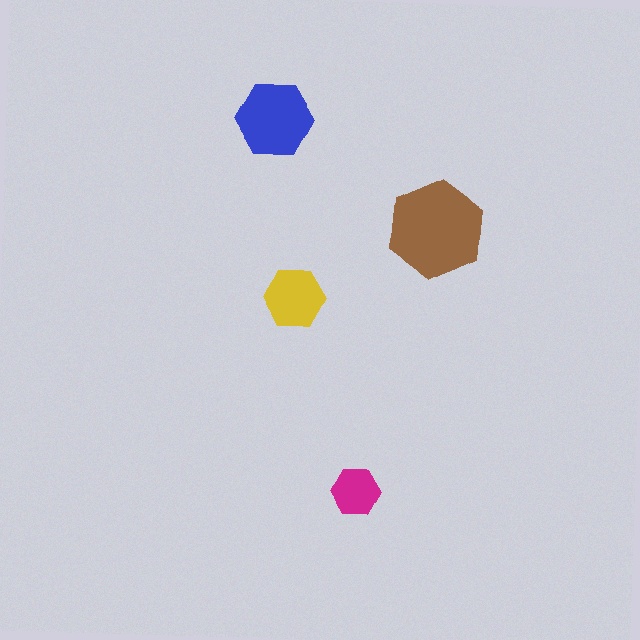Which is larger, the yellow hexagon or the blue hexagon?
The blue one.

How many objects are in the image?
There are 4 objects in the image.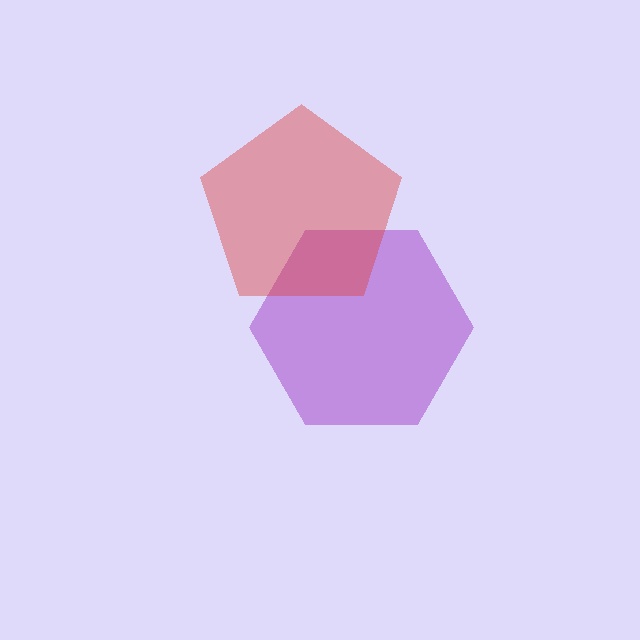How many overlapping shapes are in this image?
There are 2 overlapping shapes in the image.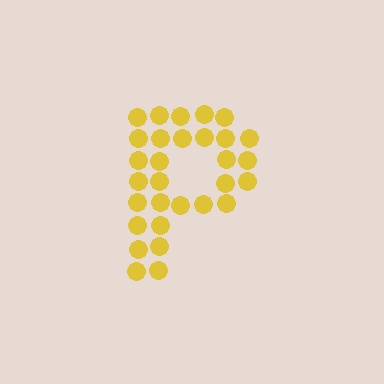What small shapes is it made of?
It is made of small circles.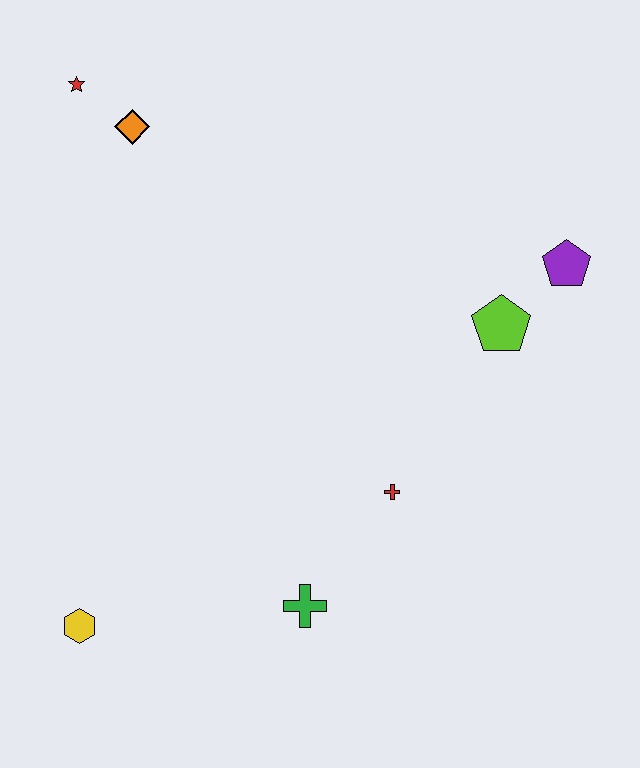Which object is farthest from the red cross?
The red star is farthest from the red cross.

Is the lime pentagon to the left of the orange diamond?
No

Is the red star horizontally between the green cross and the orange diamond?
No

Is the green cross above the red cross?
No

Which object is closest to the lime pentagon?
The purple pentagon is closest to the lime pentagon.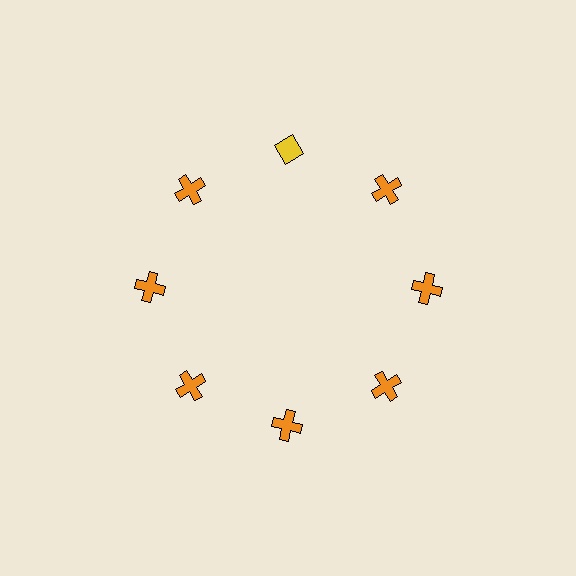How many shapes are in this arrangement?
There are 8 shapes arranged in a ring pattern.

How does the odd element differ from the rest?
It differs in both color (yellow instead of orange) and shape (diamond instead of cross).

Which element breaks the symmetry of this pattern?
The yellow diamond at roughly the 12 o'clock position breaks the symmetry. All other shapes are orange crosses.